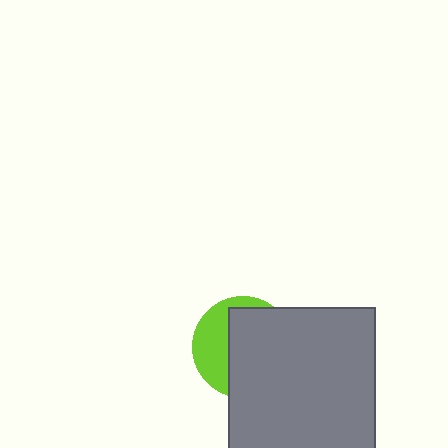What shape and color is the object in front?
The object in front is a gray square.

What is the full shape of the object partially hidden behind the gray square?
The partially hidden object is a lime circle.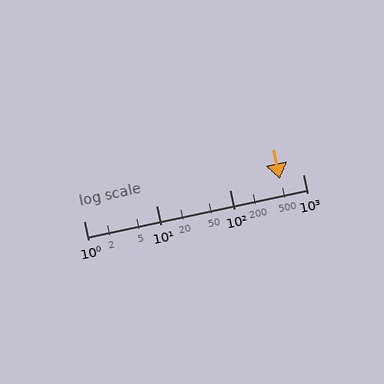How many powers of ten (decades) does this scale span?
The scale spans 3 decades, from 1 to 1000.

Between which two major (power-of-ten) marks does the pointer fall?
The pointer is between 100 and 1000.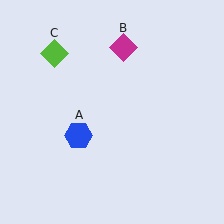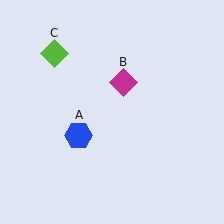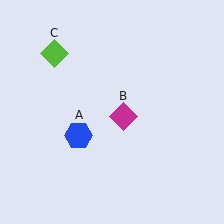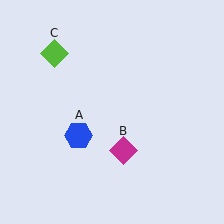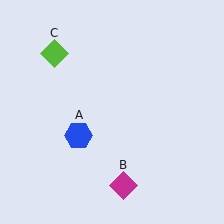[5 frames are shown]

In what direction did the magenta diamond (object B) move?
The magenta diamond (object B) moved down.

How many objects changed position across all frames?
1 object changed position: magenta diamond (object B).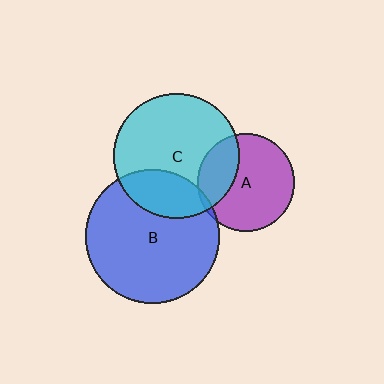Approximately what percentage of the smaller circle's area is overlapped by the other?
Approximately 5%.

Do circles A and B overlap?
Yes.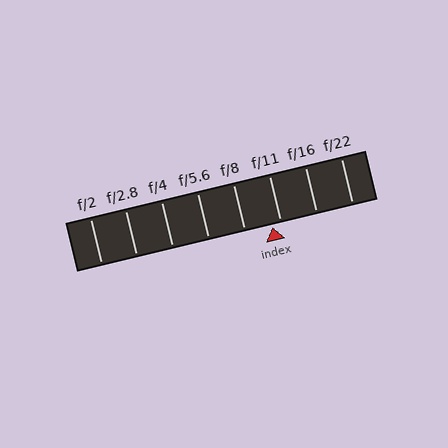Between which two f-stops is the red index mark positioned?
The index mark is between f/8 and f/11.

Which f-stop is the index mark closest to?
The index mark is closest to f/11.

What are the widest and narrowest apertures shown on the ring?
The widest aperture shown is f/2 and the narrowest is f/22.